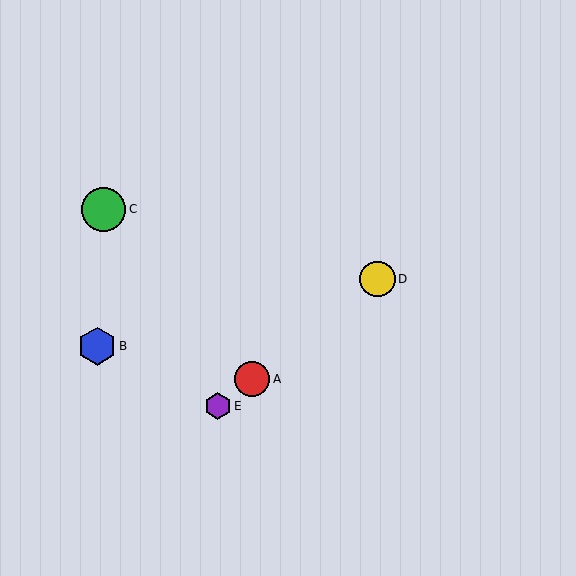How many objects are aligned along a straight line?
3 objects (A, D, E) are aligned along a straight line.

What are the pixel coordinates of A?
Object A is at (252, 379).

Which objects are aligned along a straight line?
Objects A, D, E are aligned along a straight line.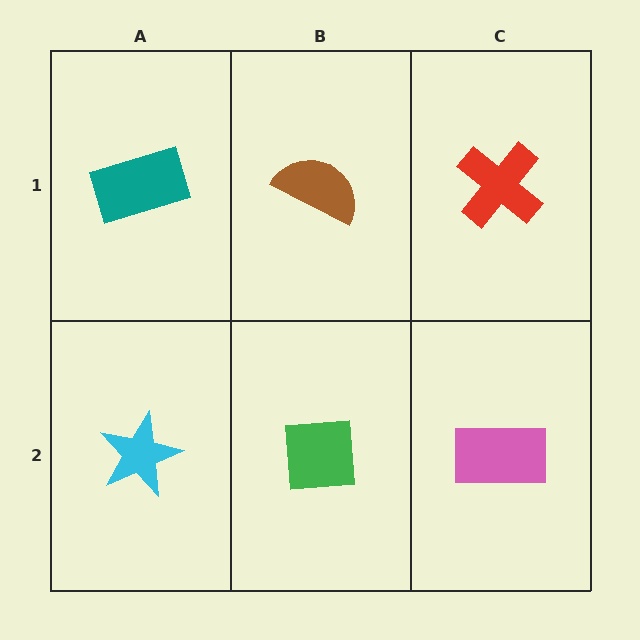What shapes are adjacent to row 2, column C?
A red cross (row 1, column C), a green square (row 2, column B).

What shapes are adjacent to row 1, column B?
A green square (row 2, column B), a teal rectangle (row 1, column A), a red cross (row 1, column C).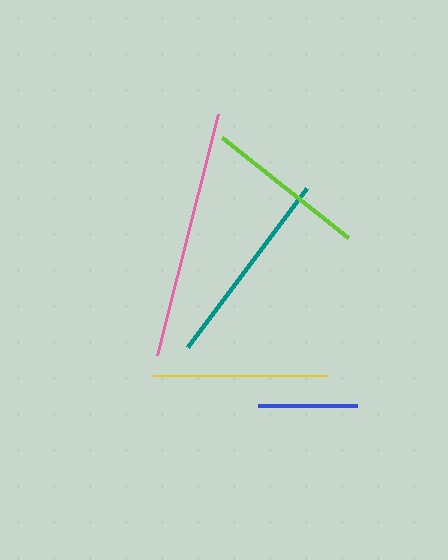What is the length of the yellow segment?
The yellow segment is approximately 174 pixels long.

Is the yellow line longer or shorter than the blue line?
The yellow line is longer than the blue line.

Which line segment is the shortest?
The blue line is the shortest at approximately 100 pixels.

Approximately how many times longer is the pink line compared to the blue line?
The pink line is approximately 2.5 times the length of the blue line.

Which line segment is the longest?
The pink line is the longest at approximately 249 pixels.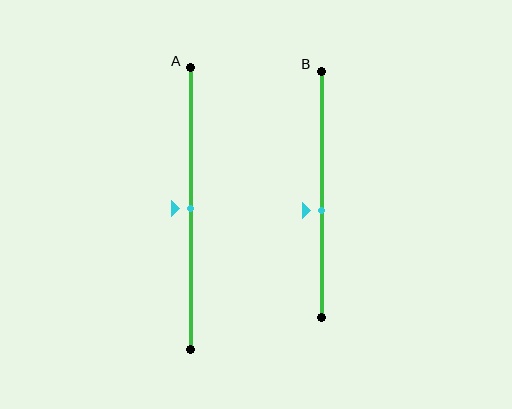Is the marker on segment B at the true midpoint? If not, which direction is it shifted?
No, the marker on segment B is shifted downward by about 6% of the segment length.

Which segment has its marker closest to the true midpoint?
Segment A has its marker closest to the true midpoint.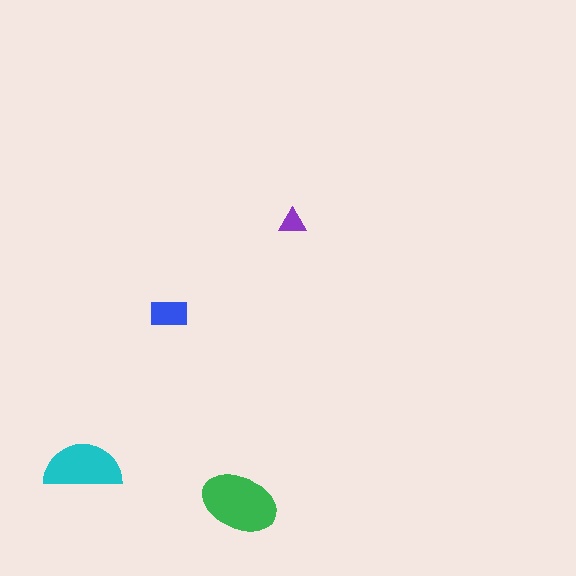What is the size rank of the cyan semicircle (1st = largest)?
2nd.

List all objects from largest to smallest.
The green ellipse, the cyan semicircle, the blue rectangle, the purple triangle.